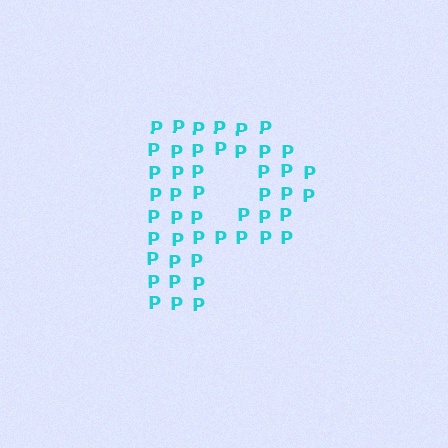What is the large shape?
The large shape is the letter P.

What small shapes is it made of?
It is made of small letter P's.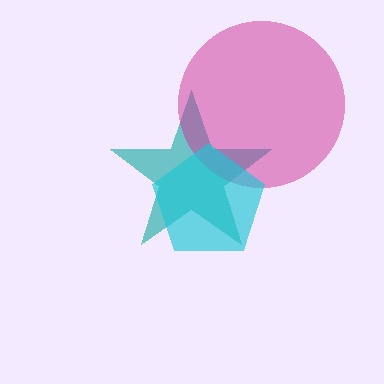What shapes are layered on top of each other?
The layered shapes are: a teal star, a magenta circle, a cyan pentagon.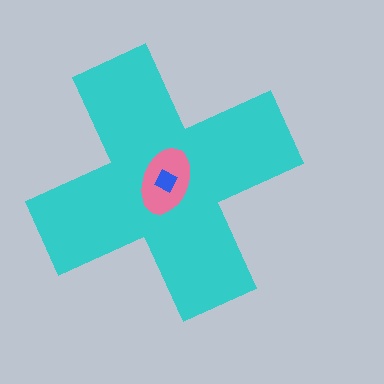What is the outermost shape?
The cyan cross.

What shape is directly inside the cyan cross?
The pink ellipse.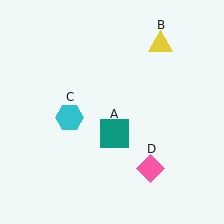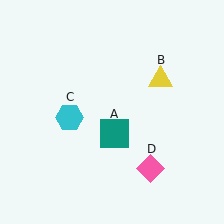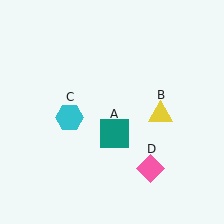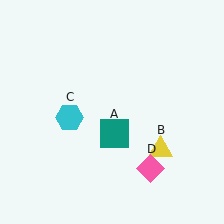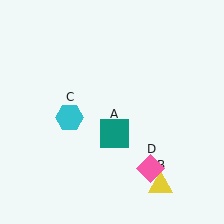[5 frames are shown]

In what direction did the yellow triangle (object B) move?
The yellow triangle (object B) moved down.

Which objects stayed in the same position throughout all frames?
Teal square (object A) and cyan hexagon (object C) and pink diamond (object D) remained stationary.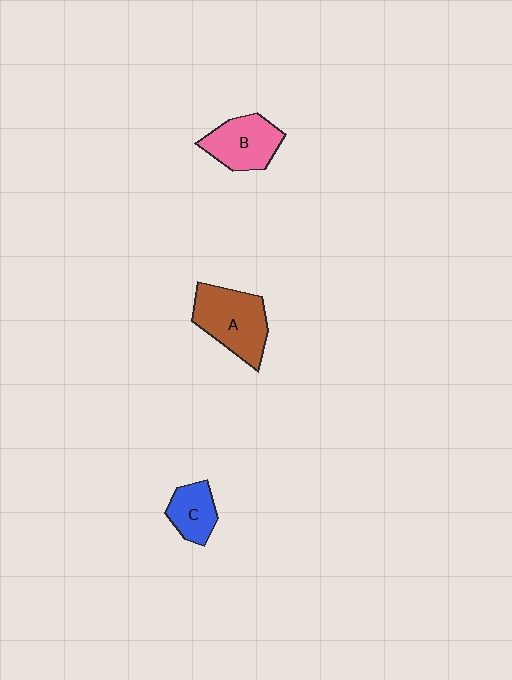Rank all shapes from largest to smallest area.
From largest to smallest: A (brown), B (pink), C (blue).